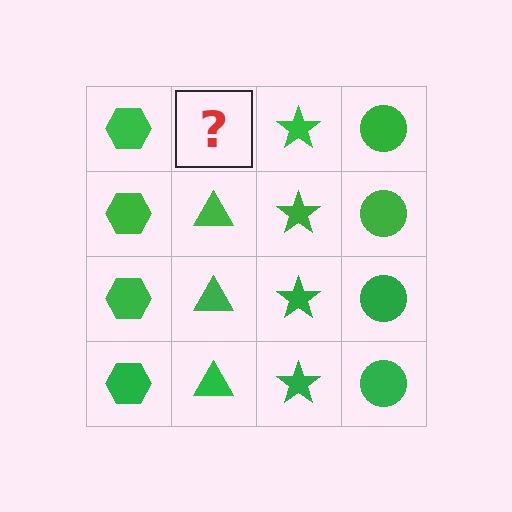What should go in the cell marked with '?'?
The missing cell should contain a green triangle.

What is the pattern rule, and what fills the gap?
The rule is that each column has a consistent shape. The gap should be filled with a green triangle.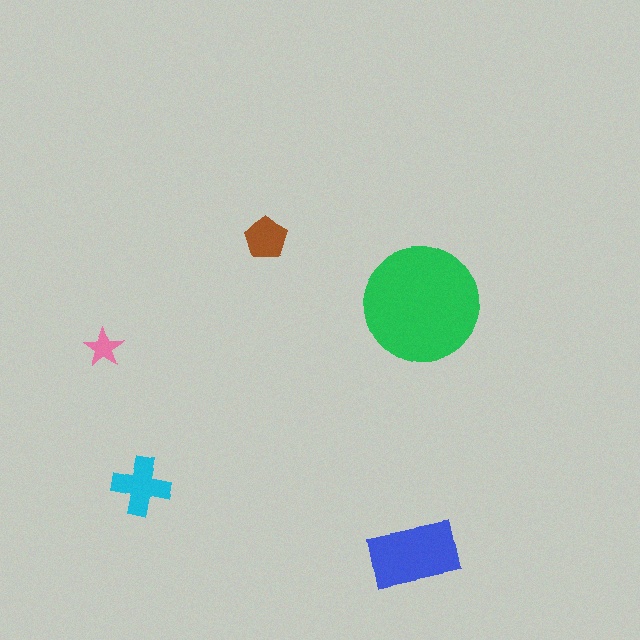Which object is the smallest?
The pink star.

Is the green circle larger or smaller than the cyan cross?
Larger.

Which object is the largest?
The green circle.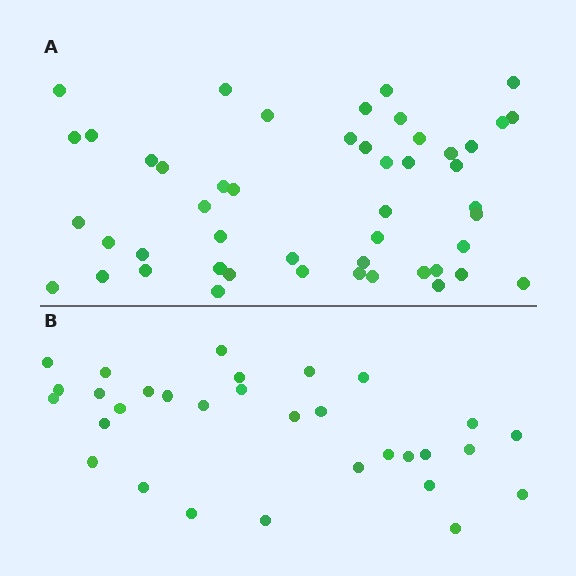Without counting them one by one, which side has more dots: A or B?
Region A (the top region) has more dots.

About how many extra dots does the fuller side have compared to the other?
Region A has approximately 20 more dots than region B.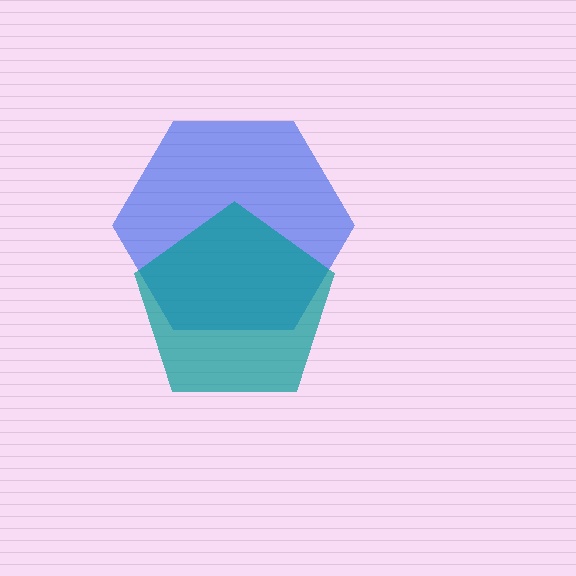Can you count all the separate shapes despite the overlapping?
Yes, there are 2 separate shapes.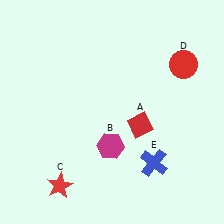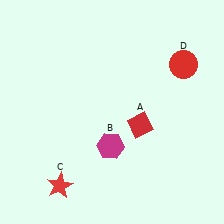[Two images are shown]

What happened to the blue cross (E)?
The blue cross (E) was removed in Image 2. It was in the bottom-right area of Image 1.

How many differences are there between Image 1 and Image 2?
There is 1 difference between the two images.